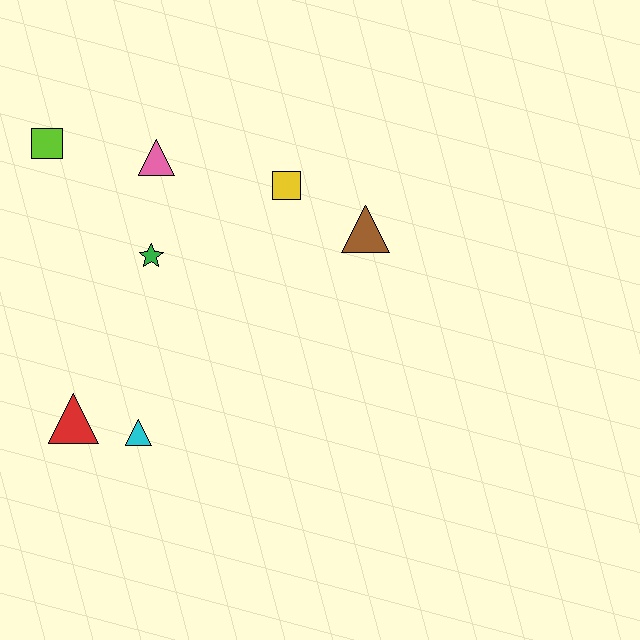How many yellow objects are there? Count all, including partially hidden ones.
There is 1 yellow object.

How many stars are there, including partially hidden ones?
There is 1 star.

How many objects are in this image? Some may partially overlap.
There are 7 objects.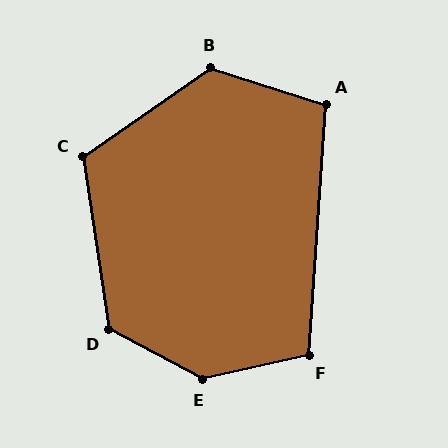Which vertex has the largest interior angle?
E, at approximately 140 degrees.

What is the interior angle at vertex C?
Approximately 116 degrees (obtuse).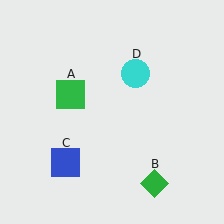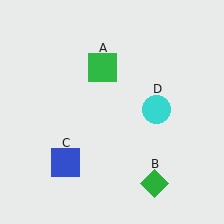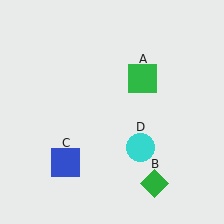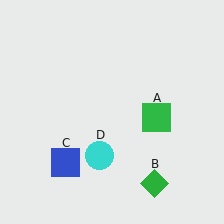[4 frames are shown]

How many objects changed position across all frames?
2 objects changed position: green square (object A), cyan circle (object D).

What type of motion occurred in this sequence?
The green square (object A), cyan circle (object D) rotated clockwise around the center of the scene.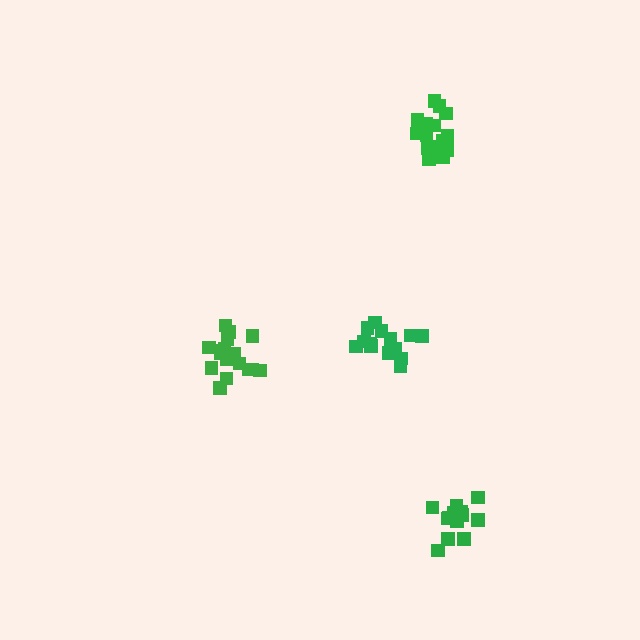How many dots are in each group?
Group 1: 14 dots, Group 2: 16 dots, Group 3: 15 dots, Group 4: 18 dots (63 total).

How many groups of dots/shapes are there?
There are 4 groups.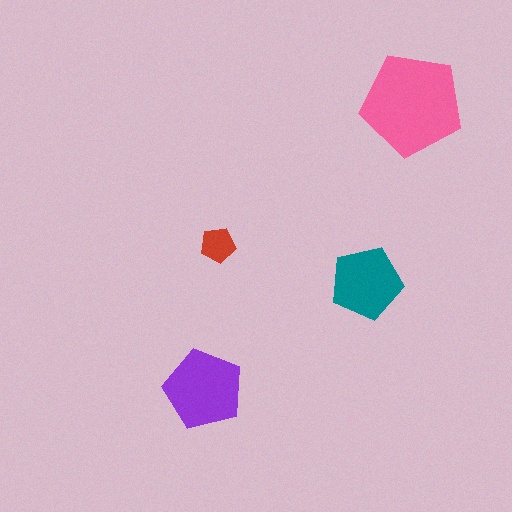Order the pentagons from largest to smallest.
the pink one, the purple one, the teal one, the red one.